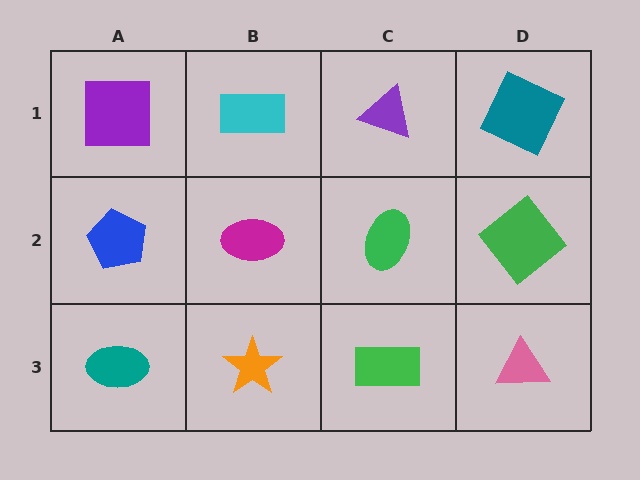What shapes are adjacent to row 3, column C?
A green ellipse (row 2, column C), an orange star (row 3, column B), a pink triangle (row 3, column D).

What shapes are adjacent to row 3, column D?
A green diamond (row 2, column D), a green rectangle (row 3, column C).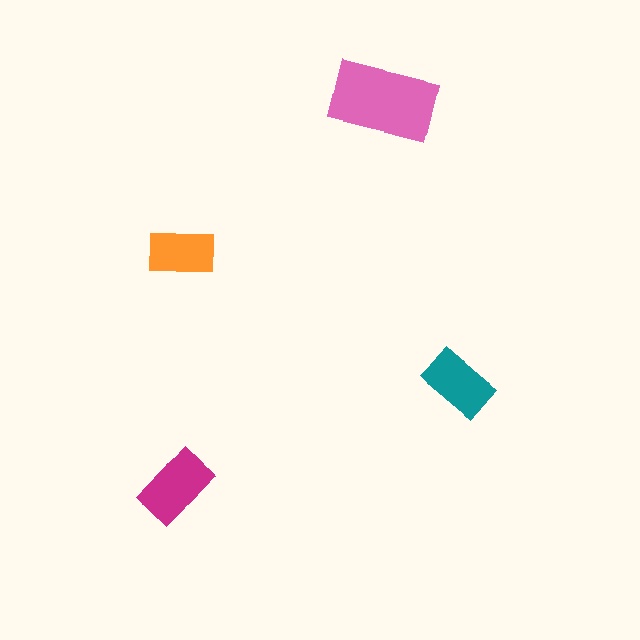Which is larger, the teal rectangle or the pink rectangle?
The pink one.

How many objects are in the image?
There are 4 objects in the image.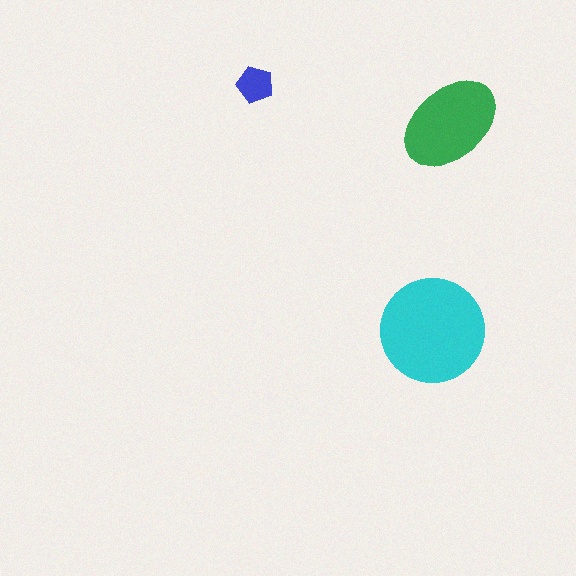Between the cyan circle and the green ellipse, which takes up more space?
The cyan circle.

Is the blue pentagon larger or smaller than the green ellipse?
Smaller.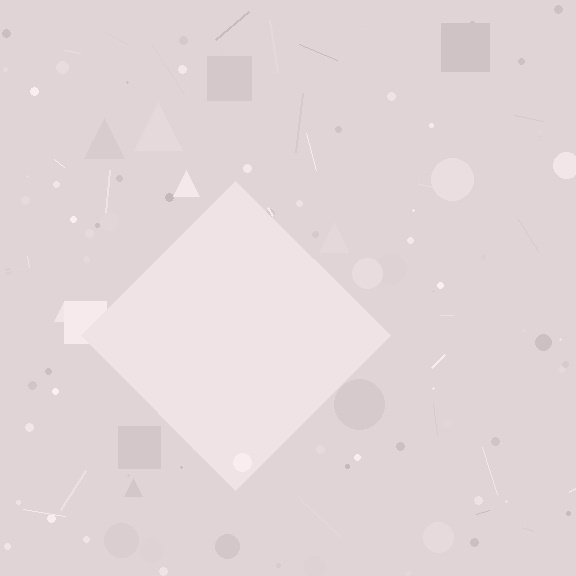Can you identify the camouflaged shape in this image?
The camouflaged shape is a diamond.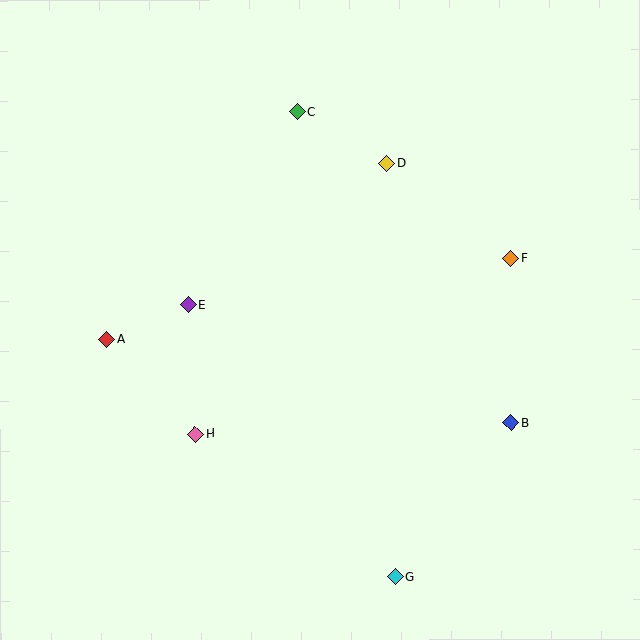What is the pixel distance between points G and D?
The distance between G and D is 414 pixels.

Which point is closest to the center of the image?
Point E at (188, 304) is closest to the center.